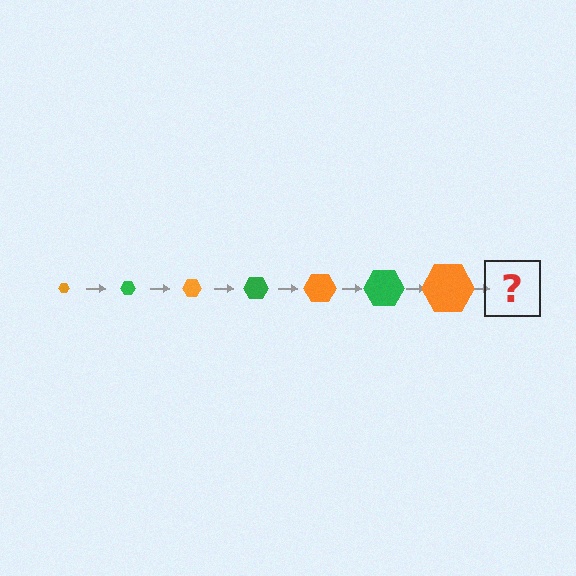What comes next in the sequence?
The next element should be a green hexagon, larger than the previous one.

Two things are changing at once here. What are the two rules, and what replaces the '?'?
The two rules are that the hexagon grows larger each step and the color cycles through orange and green. The '?' should be a green hexagon, larger than the previous one.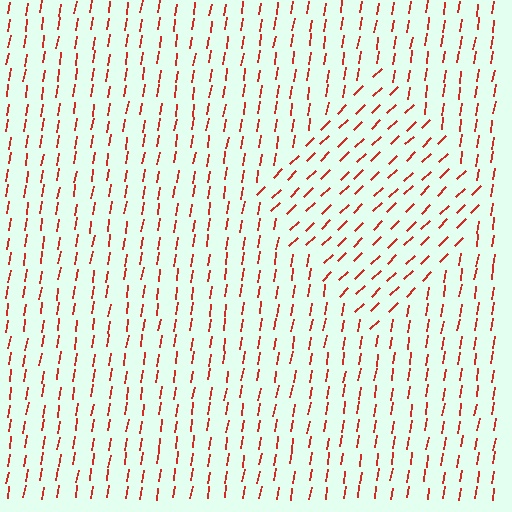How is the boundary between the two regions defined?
The boundary is defined purely by a change in line orientation (approximately 37 degrees difference). All lines are the same color and thickness.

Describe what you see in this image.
The image is filled with small red line segments. A diamond region in the image has lines oriented differently from the surrounding lines, creating a visible texture boundary.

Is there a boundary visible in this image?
Yes, there is a texture boundary formed by a change in line orientation.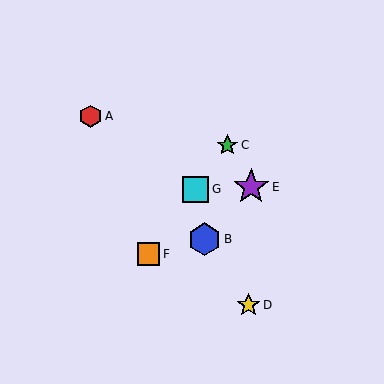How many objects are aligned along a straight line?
3 objects (C, F, G) are aligned along a straight line.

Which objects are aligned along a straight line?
Objects C, F, G are aligned along a straight line.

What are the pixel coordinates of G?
Object G is at (195, 189).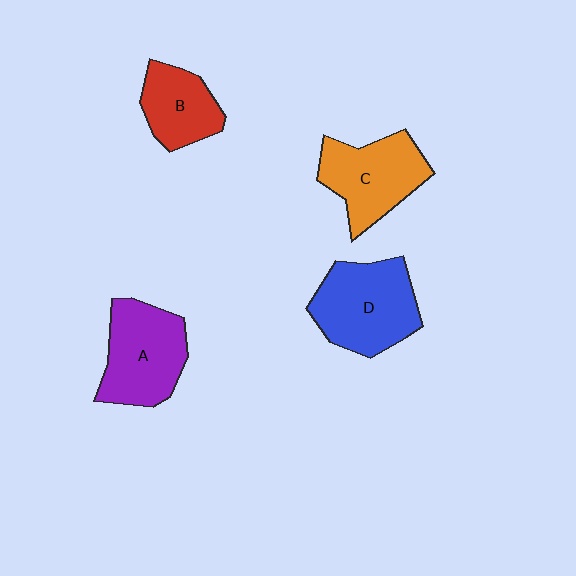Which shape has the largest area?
Shape D (blue).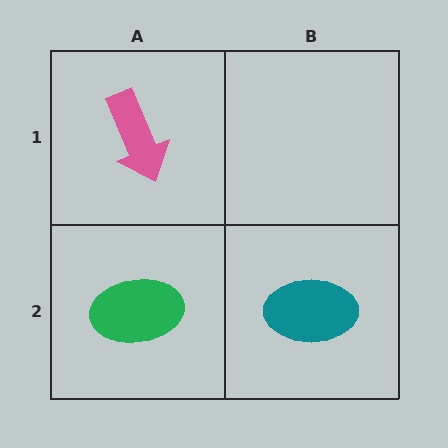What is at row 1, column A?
A pink arrow.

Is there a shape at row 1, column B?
No, that cell is empty.